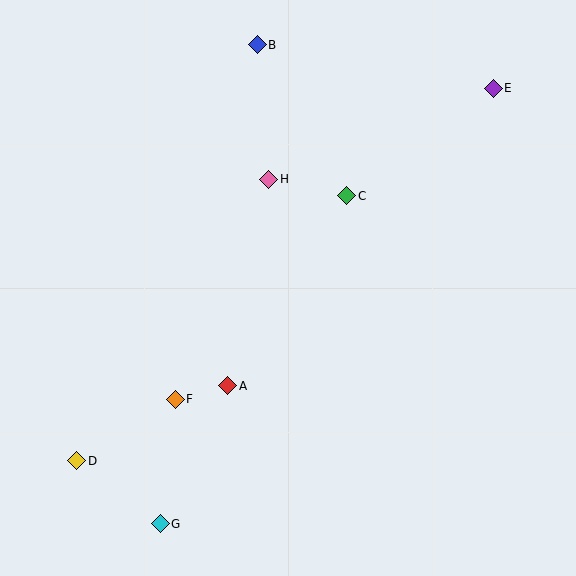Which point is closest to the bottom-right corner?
Point A is closest to the bottom-right corner.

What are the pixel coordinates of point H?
Point H is at (269, 179).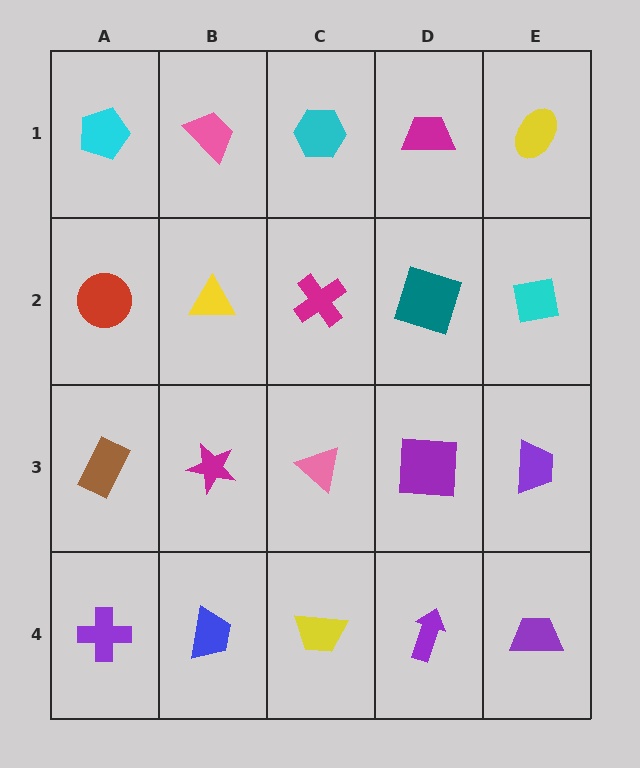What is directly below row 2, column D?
A purple square.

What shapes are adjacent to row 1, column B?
A yellow triangle (row 2, column B), a cyan pentagon (row 1, column A), a cyan hexagon (row 1, column C).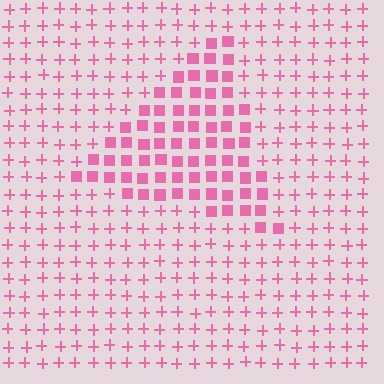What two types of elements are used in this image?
The image uses squares inside the triangle region and plus signs outside it.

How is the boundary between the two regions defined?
The boundary is defined by a change in element shape: squares inside vs. plus signs outside. All elements share the same color and spacing.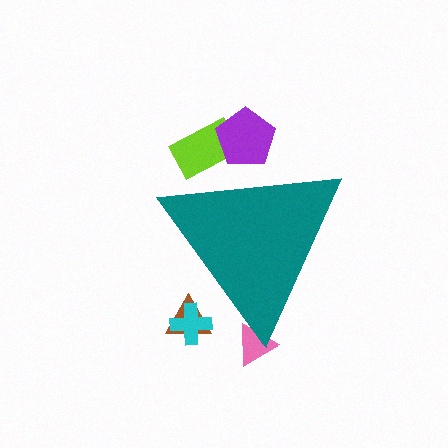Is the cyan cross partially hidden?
Yes, the cyan cross is partially hidden behind the teal triangle.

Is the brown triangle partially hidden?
Yes, the brown triangle is partially hidden behind the teal triangle.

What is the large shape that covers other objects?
A teal triangle.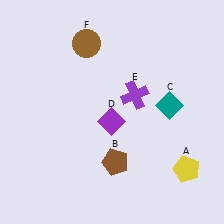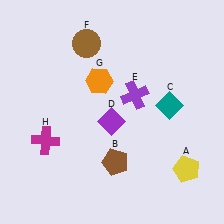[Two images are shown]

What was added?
An orange hexagon (G), a magenta cross (H) were added in Image 2.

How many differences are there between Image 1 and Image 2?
There are 2 differences between the two images.